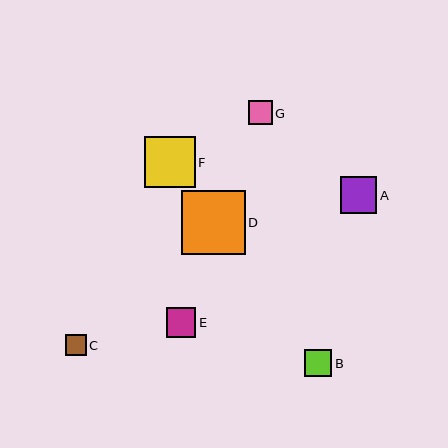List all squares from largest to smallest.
From largest to smallest: D, F, A, E, B, G, C.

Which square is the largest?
Square D is the largest with a size of approximately 64 pixels.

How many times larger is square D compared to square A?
Square D is approximately 1.7 times the size of square A.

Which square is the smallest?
Square C is the smallest with a size of approximately 20 pixels.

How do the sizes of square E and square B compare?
Square E and square B are approximately the same size.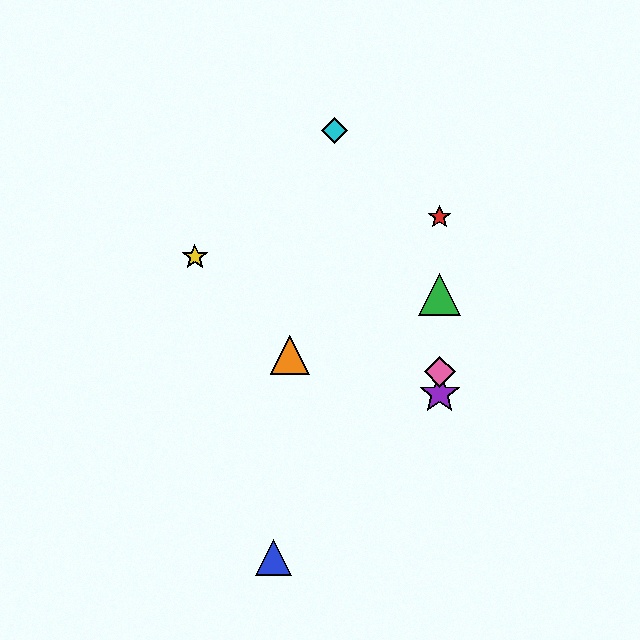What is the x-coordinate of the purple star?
The purple star is at x≈440.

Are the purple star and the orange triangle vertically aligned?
No, the purple star is at x≈440 and the orange triangle is at x≈290.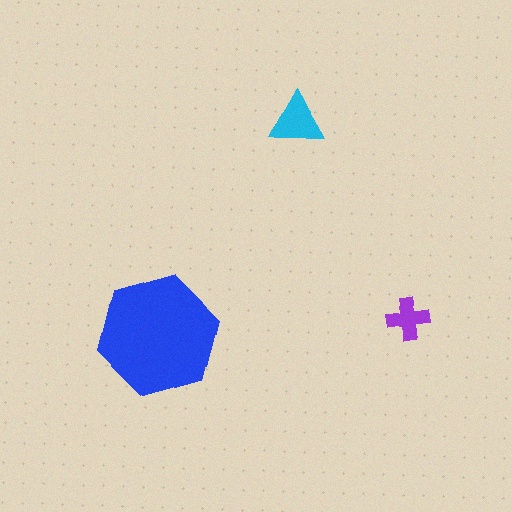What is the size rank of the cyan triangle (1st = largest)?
2nd.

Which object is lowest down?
The blue hexagon is bottommost.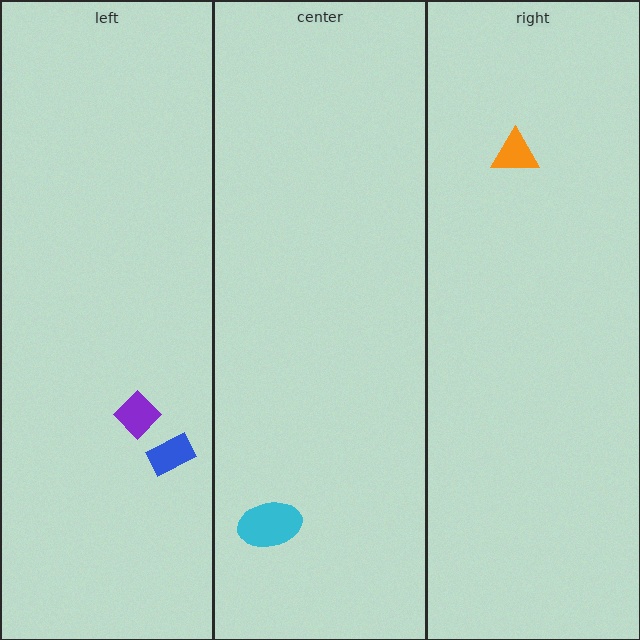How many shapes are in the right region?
1.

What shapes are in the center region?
The cyan ellipse.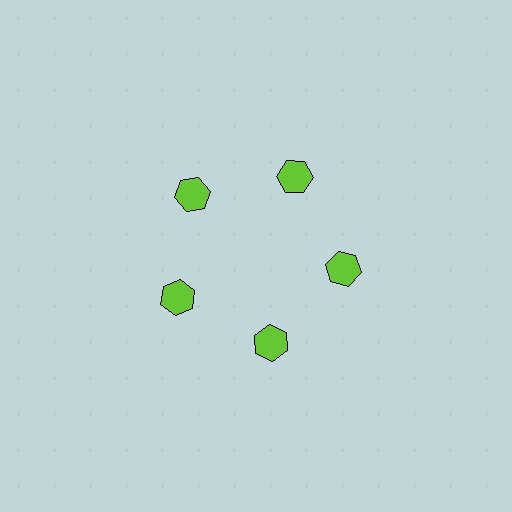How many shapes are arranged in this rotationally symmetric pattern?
There are 5 shapes, arranged in 5 groups of 1.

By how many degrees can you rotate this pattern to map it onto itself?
The pattern maps onto itself every 72 degrees of rotation.